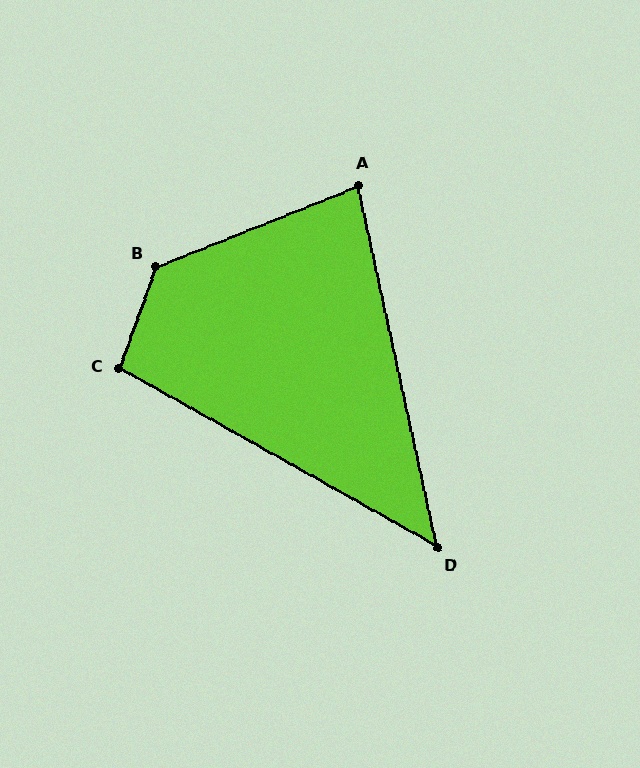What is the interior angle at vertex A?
Approximately 81 degrees (acute).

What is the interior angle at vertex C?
Approximately 99 degrees (obtuse).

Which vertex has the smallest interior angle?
D, at approximately 48 degrees.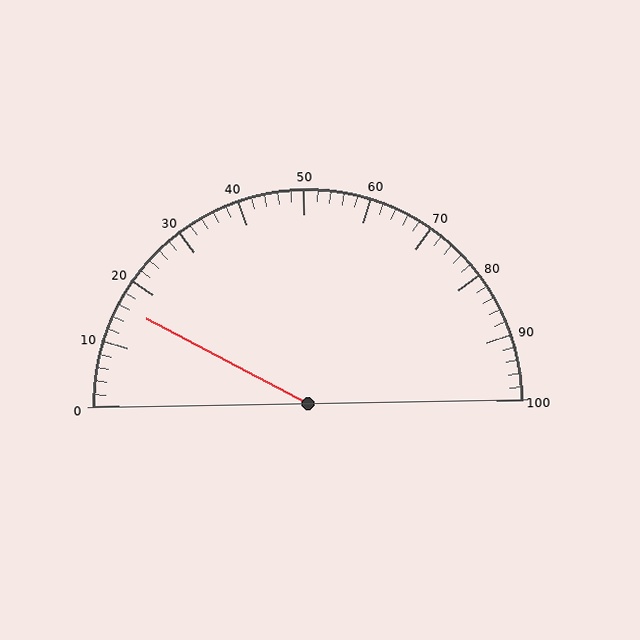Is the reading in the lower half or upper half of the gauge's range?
The reading is in the lower half of the range (0 to 100).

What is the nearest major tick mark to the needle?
The nearest major tick mark is 20.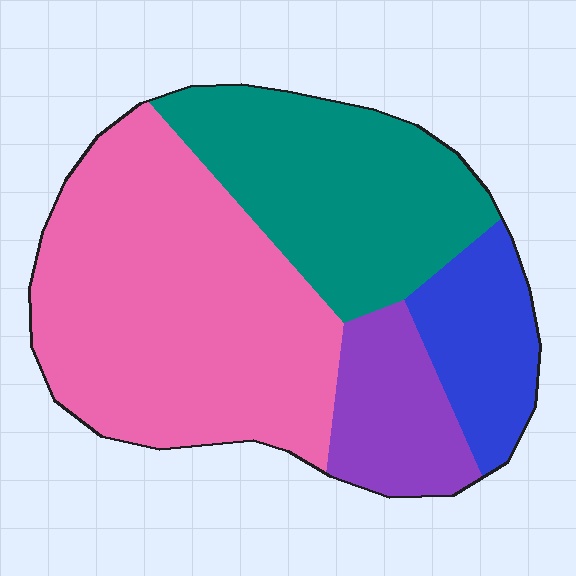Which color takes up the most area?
Pink, at roughly 45%.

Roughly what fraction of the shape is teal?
Teal takes up about one quarter (1/4) of the shape.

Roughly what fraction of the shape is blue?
Blue takes up about one eighth (1/8) of the shape.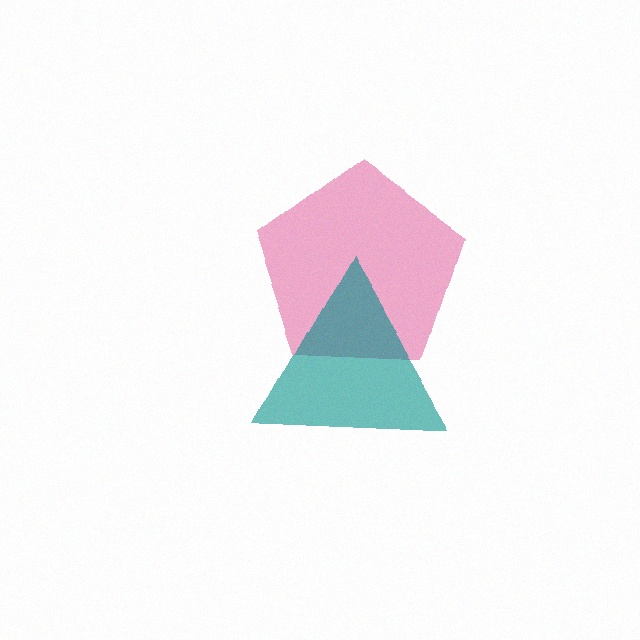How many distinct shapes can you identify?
There are 2 distinct shapes: a pink pentagon, a teal triangle.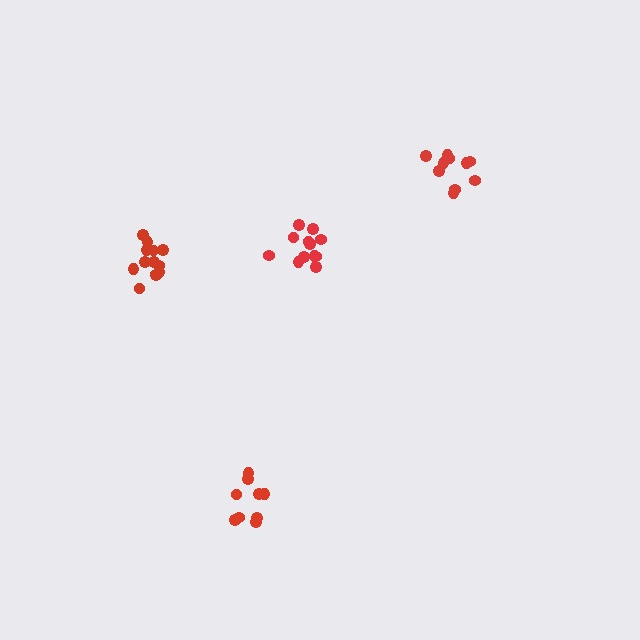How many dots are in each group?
Group 1: 13 dots, Group 2: 12 dots, Group 3: 10 dots, Group 4: 9 dots (44 total).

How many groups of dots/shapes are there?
There are 4 groups.